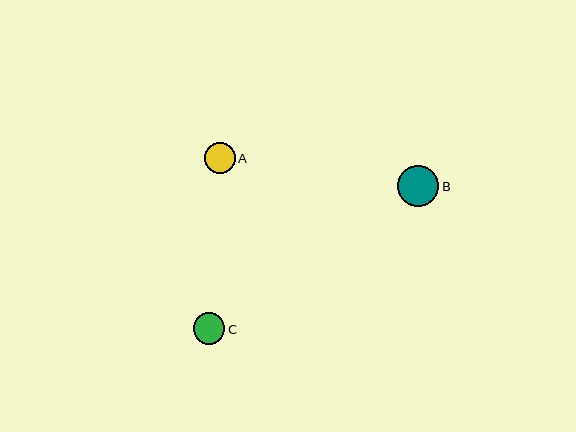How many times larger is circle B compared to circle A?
Circle B is approximately 1.3 times the size of circle A.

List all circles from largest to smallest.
From largest to smallest: B, C, A.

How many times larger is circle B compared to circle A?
Circle B is approximately 1.3 times the size of circle A.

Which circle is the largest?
Circle B is the largest with a size of approximately 41 pixels.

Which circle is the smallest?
Circle A is the smallest with a size of approximately 31 pixels.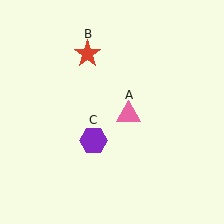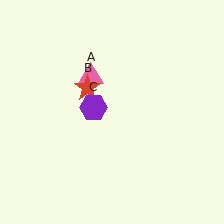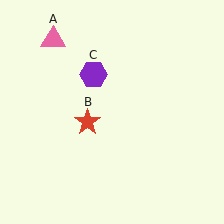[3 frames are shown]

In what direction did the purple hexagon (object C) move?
The purple hexagon (object C) moved up.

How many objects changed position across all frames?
3 objects changed position: pink triangle (object A), red star (object B), purple hexagon (object C).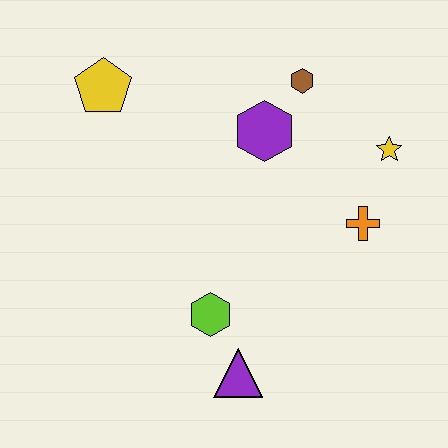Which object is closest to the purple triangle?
The lime hexagon is closest to the purple triangle.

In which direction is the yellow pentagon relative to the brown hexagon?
The yellow pentagon is to the left of the brown hexagon.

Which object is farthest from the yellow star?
The yellow pentagon is farthest from the yellow star.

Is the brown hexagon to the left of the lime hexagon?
No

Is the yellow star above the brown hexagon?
No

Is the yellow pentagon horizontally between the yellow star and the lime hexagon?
No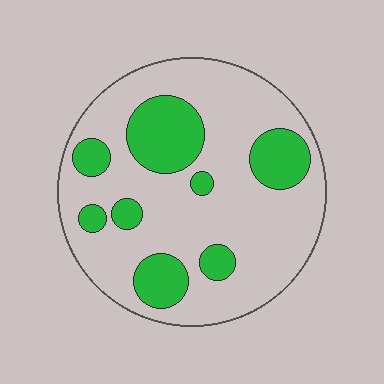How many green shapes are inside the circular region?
8.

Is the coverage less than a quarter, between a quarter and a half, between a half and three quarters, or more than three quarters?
Between a quarter and a half.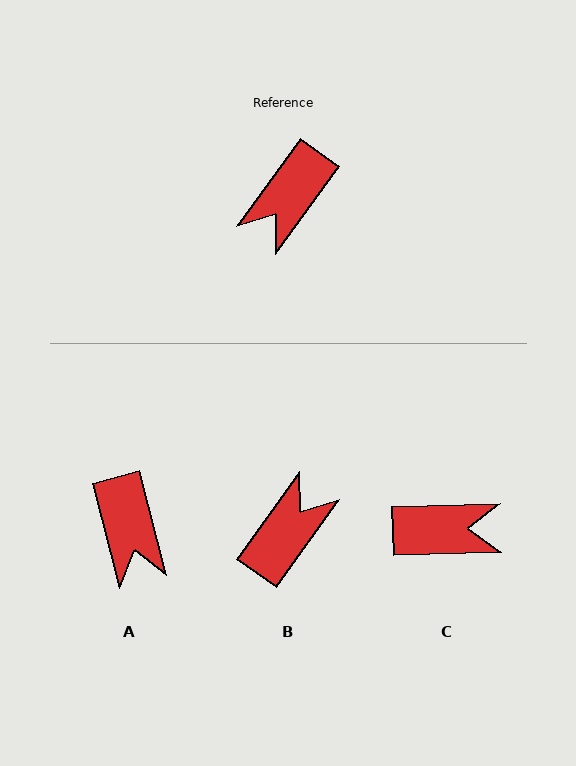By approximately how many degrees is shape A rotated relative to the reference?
Approximately 50 degrees counter-clockwise.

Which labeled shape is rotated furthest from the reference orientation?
B, about 179 degrees away.